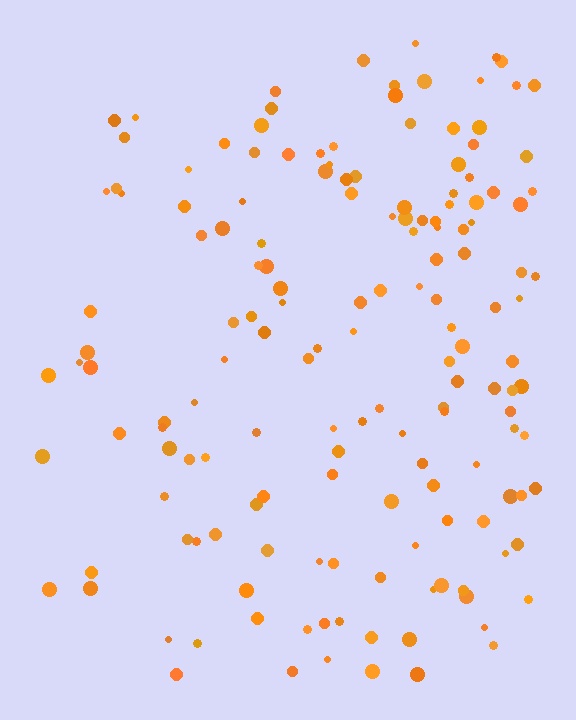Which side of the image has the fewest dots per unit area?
The left.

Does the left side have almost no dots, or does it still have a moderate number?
Still a moderate number, just noticeably fewer than the right.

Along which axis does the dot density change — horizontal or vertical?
Horizontal.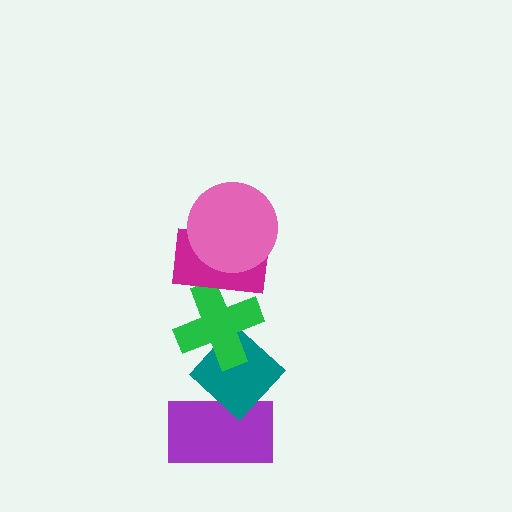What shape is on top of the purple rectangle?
The teal diamond is on top of the purple rectangle.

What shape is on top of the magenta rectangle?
The pink circle is on top of the magenta rectangle.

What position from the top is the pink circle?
The pink circle is 1st from the top.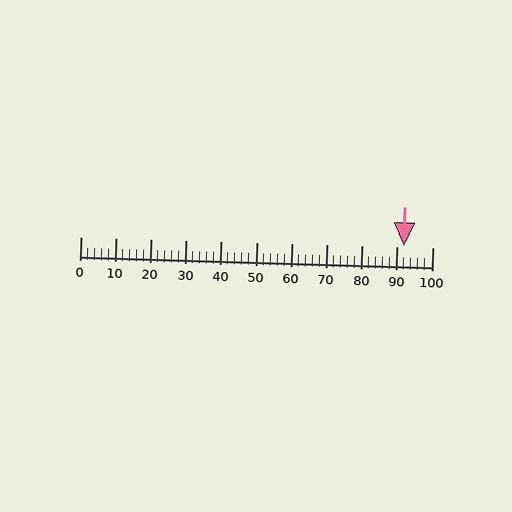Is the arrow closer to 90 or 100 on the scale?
The arrow is closer to 90.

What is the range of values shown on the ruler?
The ruler shows values from 0 to 100.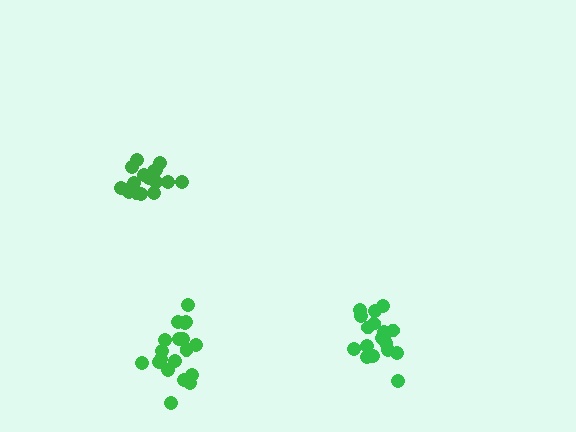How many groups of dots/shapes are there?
There are 3 groups.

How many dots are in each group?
Group 1: 19 dots, Group 2: 17 dots, Group 3: 19 dots (55 total).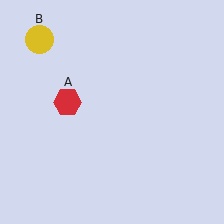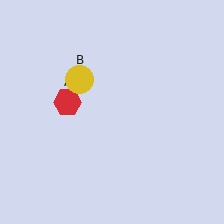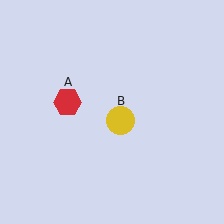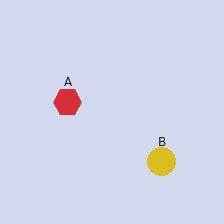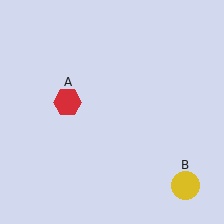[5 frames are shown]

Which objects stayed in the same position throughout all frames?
Red hexagon (object A) remained stationary.